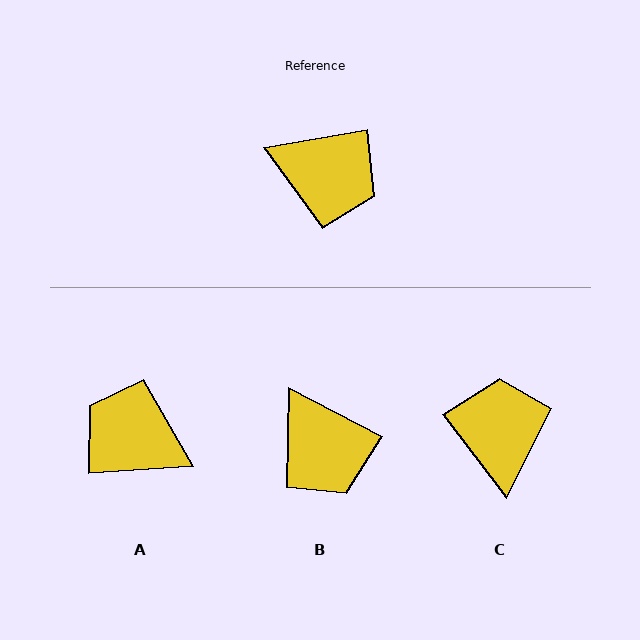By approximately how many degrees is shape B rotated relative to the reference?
Approximately 37 degrees clockwise.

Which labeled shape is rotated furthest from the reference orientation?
A, about 174 degrees away.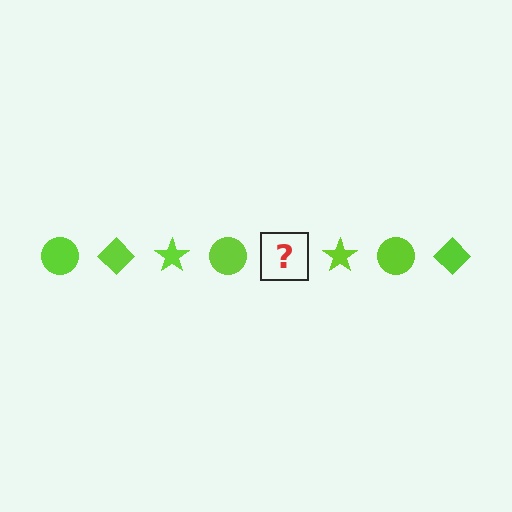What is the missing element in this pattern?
The missing element is a lime diamond.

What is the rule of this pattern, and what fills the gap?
The rule is that the pattern cycles through circle, diamond, star shapes in lime. The gap should be filled with a lime diamond.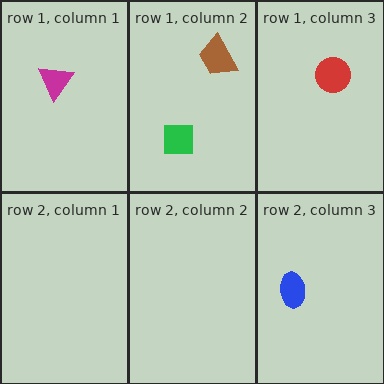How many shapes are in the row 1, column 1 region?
1.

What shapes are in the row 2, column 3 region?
The blue ellipse.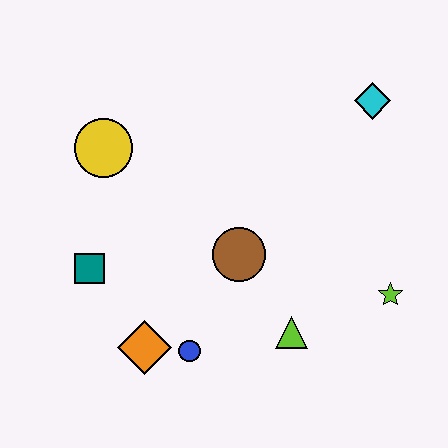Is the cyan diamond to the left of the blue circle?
No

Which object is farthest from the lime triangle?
The yellow circle is farthest from the lime triangle.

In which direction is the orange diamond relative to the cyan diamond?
The orange diamond is below the cyan diamond.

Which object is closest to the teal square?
The orange diamond is closest to the teal square.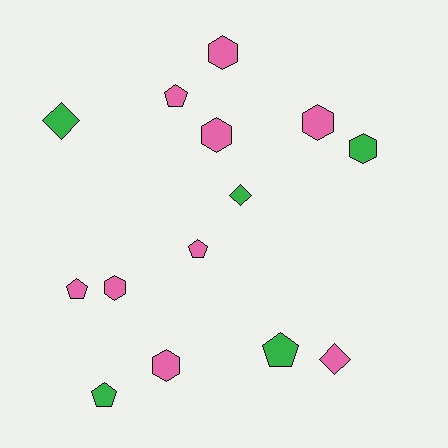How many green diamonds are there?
There are 2 green diamonds.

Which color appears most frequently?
Pink, with 9 objects.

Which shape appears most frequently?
Hexagon, with 6 objects.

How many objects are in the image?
There are 14 objects.